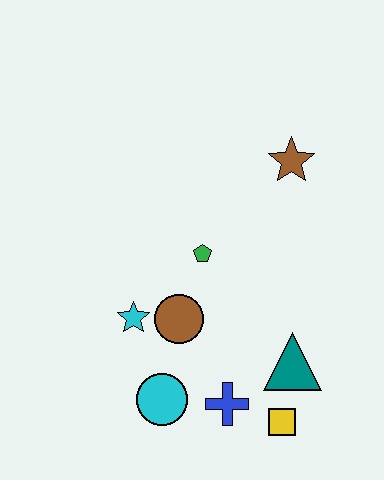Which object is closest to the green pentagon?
The brown circle is closest to the green pentagon.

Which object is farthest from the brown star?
The cyan circle is farthest from the brown star.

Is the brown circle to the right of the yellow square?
No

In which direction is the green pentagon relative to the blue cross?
The green pentagon is above the blue cross.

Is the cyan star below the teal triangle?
No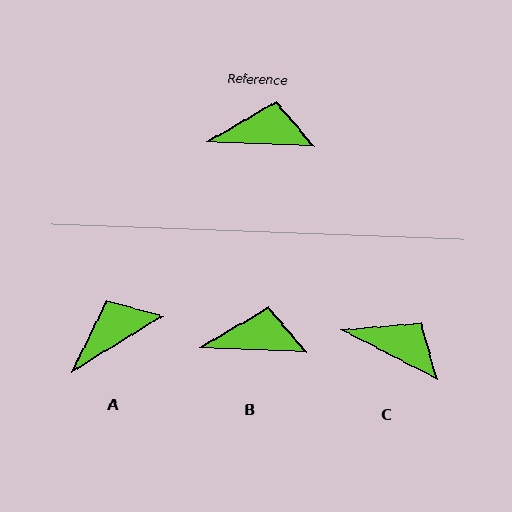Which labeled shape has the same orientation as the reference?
B.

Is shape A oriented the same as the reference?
No, it is off by about 34 degrees.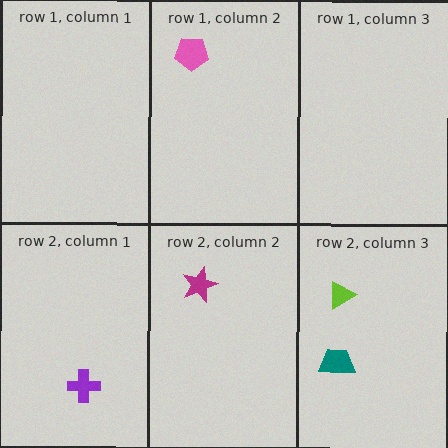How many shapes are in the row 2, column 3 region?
2.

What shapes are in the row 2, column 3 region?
The lime triangle, the teal trapezoid.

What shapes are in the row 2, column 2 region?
The magenta star.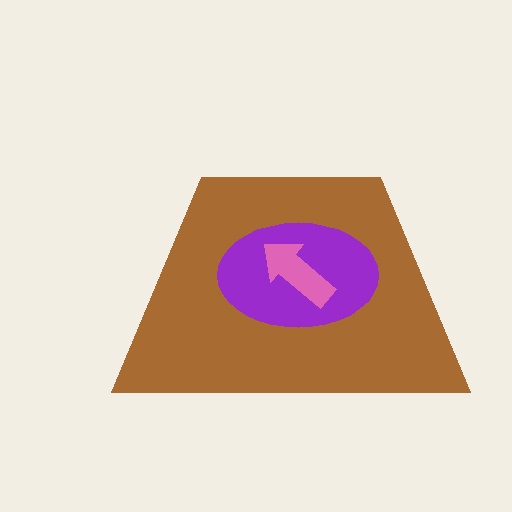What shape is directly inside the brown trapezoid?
The purple ellipse.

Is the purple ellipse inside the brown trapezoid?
Yes.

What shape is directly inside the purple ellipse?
The pink arrow.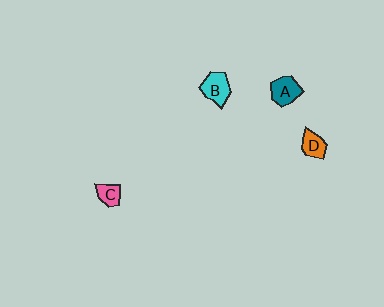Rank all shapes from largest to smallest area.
From largest to smallest: B (cyan), A (teal), D (orange), C (pink).